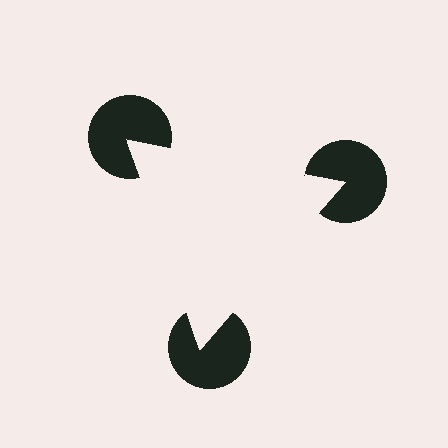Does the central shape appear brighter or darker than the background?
It typically appears slightly brighter than the background, even though no actual brightness change is drawn.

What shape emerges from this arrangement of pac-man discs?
An illusory triangle — its edges are inferred from the aligned wedge cuts in the pac-man discs, not physically drawn.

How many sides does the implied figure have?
3 sides.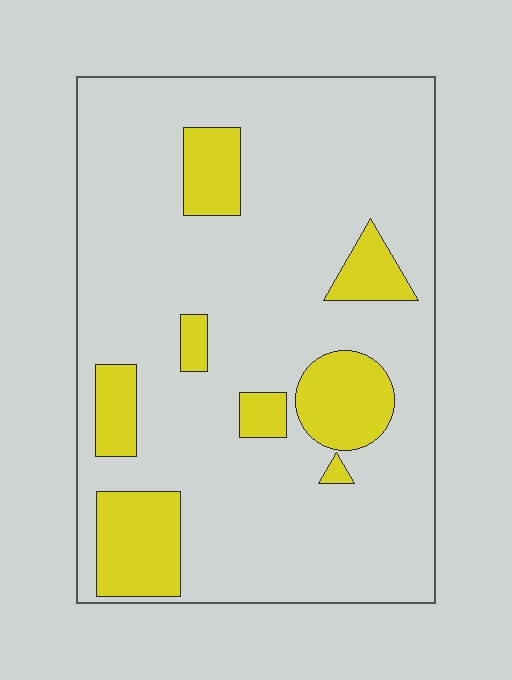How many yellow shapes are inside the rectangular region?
8.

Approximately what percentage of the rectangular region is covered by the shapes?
Approximately 20%.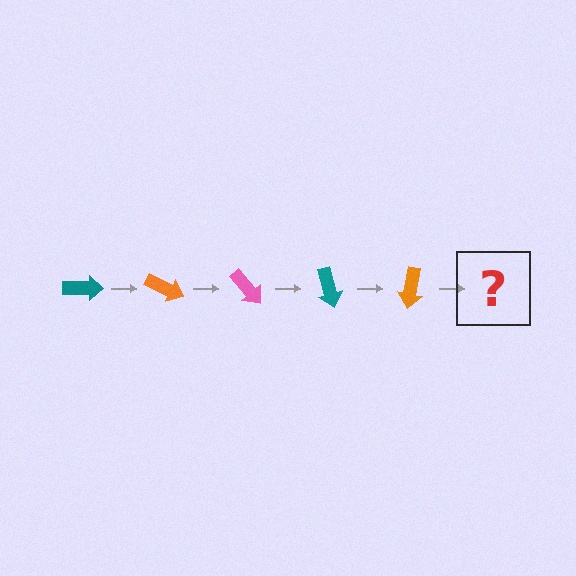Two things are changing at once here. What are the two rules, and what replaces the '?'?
The two rules are that it rotates 25 degrees each step and the color cycles through teal, orange, and pink. The '?' should be a pink arrow, rotated 125 degrees from the start.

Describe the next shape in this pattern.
It should be a pink arrow, rotated 125 degrees from the start.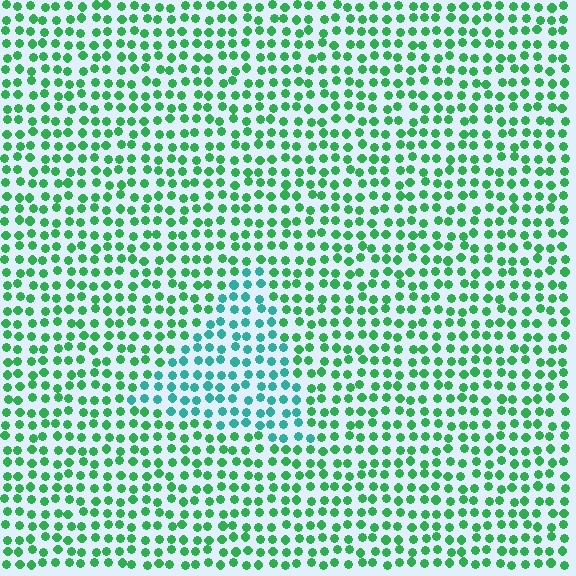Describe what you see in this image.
The image is filled with small green elements in a uniform arrangement. A triangle-shaped region is visible where the elements are tinted to a slightly different hue, forming a subtle color boundary.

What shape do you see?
I see a triangle.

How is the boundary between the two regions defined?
The boundary is defined purely by a slight shift in hue (about 38 degrees). Spacing, size, and orientation are identical on both sides.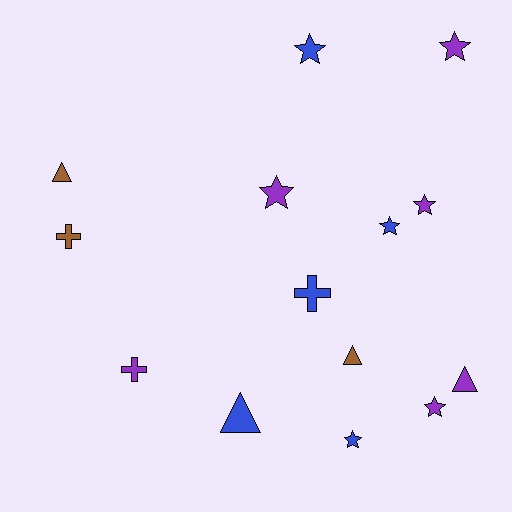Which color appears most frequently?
Purple, with 6 objects.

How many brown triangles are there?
There are 2 brown triangles.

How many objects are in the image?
There are 14 objects.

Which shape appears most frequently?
Star, with 7 objects.